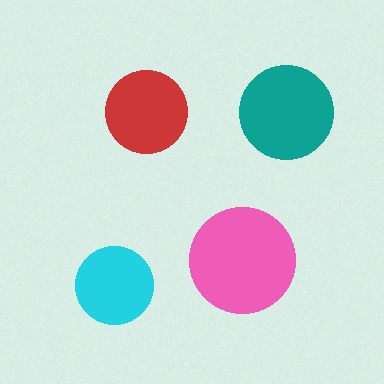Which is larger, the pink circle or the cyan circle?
The pink one.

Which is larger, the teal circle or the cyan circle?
The teal one.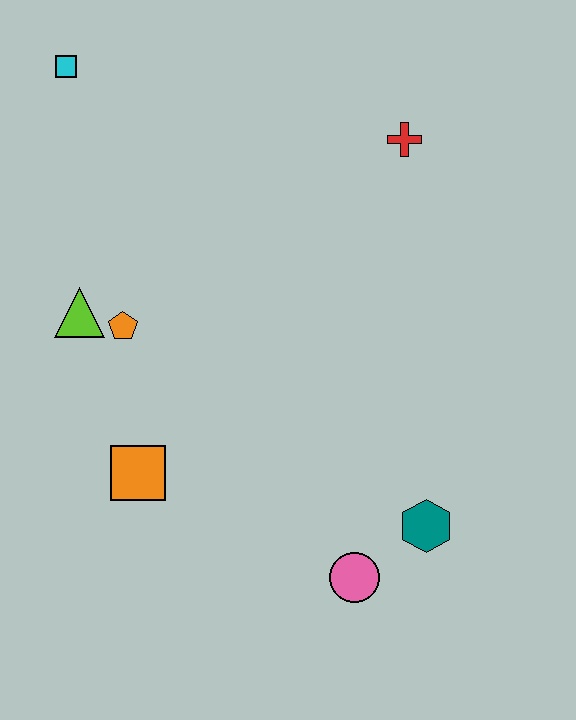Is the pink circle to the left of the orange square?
No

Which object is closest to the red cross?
The orange pentagon is closest to the red cross.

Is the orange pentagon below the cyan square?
Yes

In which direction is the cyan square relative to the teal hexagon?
The cyan square is above the teal hexagon.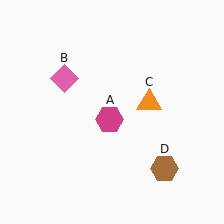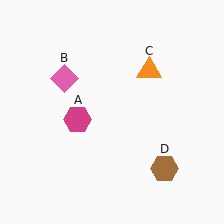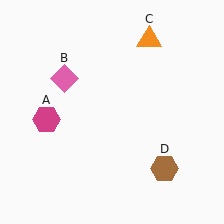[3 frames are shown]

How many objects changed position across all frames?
2 objects changed position: magenta hexagon (object A), orange triangle (object C).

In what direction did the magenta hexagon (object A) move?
The magenta hexagon (object A) moved left.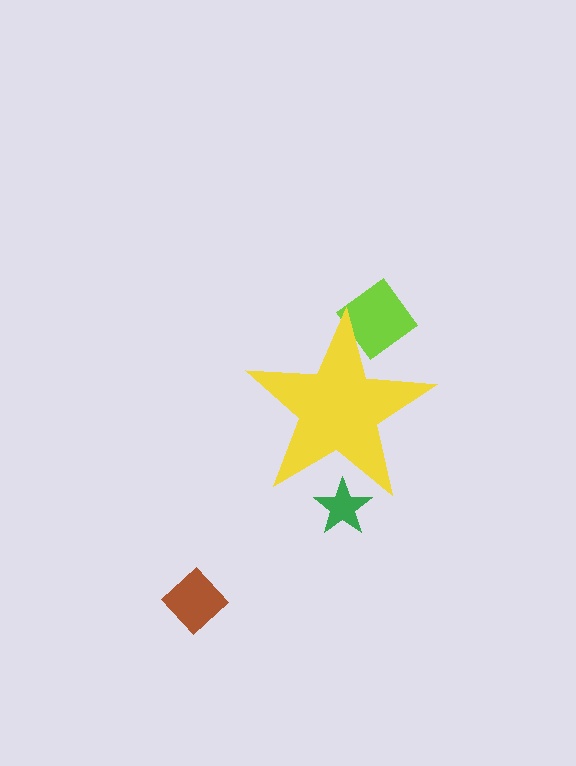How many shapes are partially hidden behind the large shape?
2 shapes are partially hidden.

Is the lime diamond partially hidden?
Yes, the lime diamond is partially hidden behind the yellow star.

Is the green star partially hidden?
Yes, the green star is partially hidden behind the yellow star.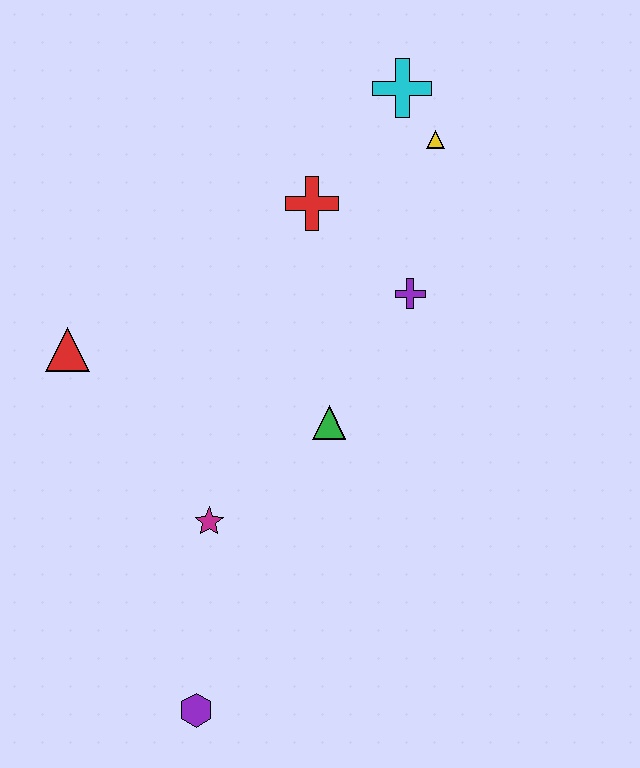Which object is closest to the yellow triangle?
The cyan cross is closest to the yellow triangle.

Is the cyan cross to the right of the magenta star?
Yes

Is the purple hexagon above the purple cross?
No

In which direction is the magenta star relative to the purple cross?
The magenta star is below the purple cross.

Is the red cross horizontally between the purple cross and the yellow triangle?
No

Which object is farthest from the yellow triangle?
The purple hexagon is farthest from the yellow triangle.